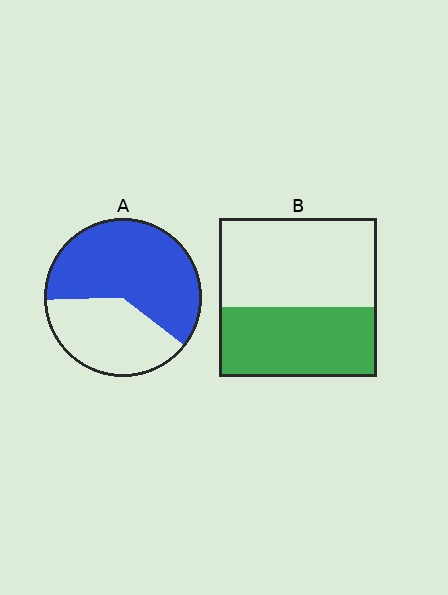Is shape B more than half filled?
No.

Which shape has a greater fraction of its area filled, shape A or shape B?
Shape A.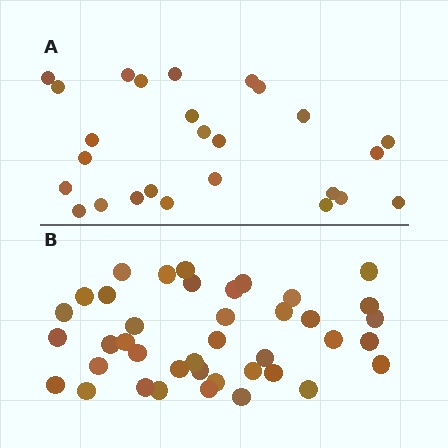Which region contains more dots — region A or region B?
Region B (the bottom region) has more dots.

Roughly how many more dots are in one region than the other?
Region B has approximately 15 more dots than region A.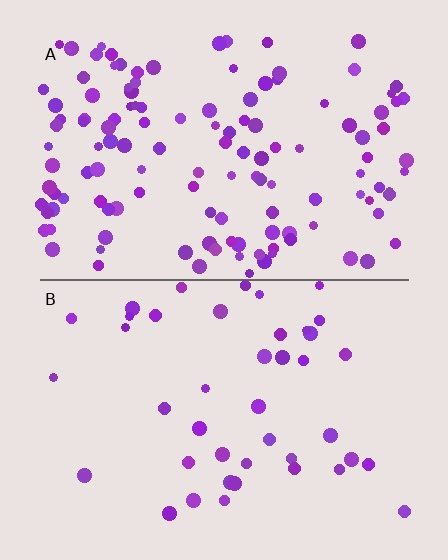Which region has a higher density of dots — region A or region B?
A (the top).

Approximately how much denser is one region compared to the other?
Approximately 3.1× — region A over region B.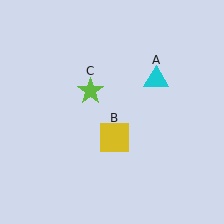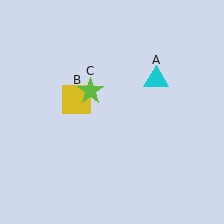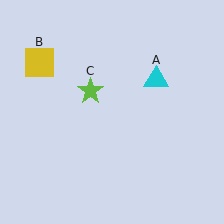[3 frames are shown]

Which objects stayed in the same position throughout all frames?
Cyan triangle (object A) and lime star (object C) remained stationary.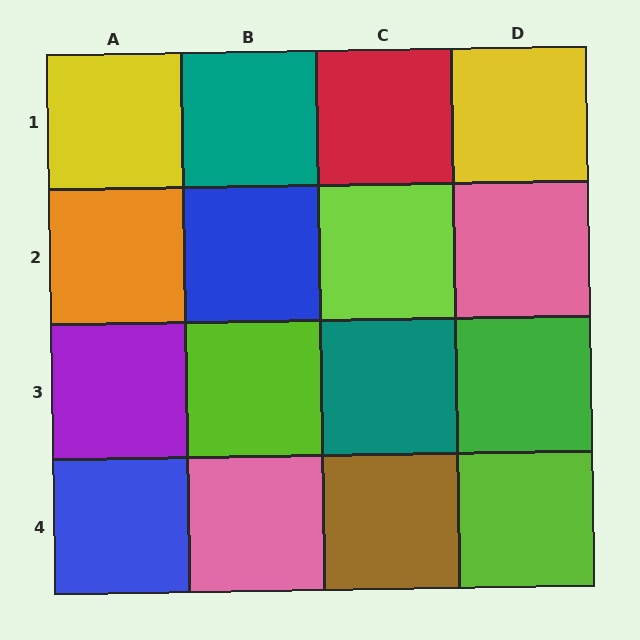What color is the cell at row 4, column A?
Blue.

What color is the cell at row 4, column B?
Pink.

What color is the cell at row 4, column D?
Lime.